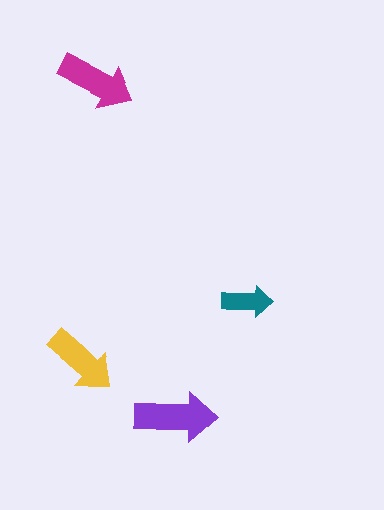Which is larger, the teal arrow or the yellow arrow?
The yellow one.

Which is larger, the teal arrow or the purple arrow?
The purple one.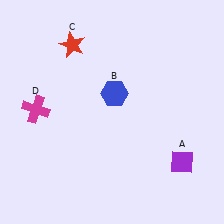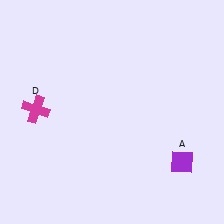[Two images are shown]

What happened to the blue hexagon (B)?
The blue hexagon (B) was removed in Image 2. It was in the top-right area of Image 1.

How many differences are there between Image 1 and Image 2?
There are 2 differences between the two images.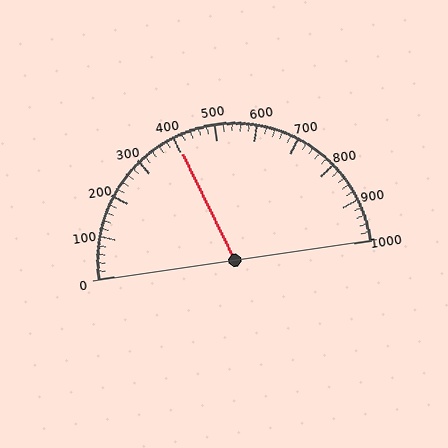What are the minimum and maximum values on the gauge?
The gauge ranges from 0 to 1000.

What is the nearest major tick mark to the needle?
The nearest major tick mark is 400.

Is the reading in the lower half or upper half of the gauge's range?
The reading is in the lower half of the range (0 to 1000).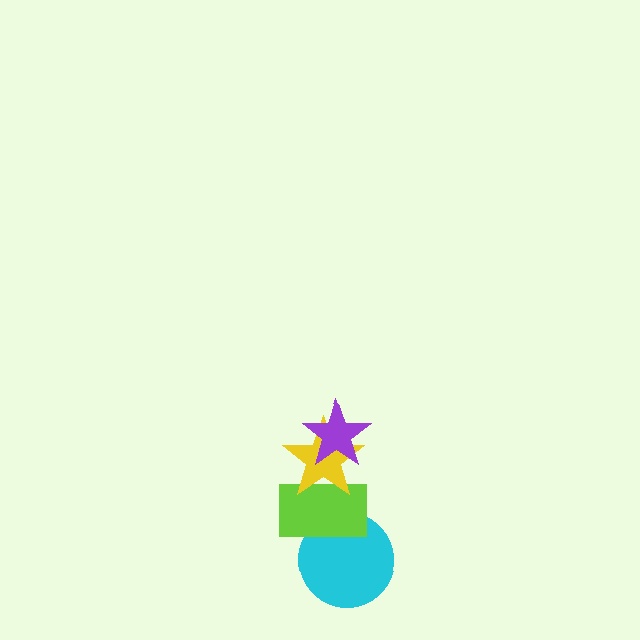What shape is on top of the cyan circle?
The lime rectangle is on top of the cyan circle.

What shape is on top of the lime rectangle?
The yellow star is on top of the lime rectangle.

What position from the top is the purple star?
The purple star is 1st from the top.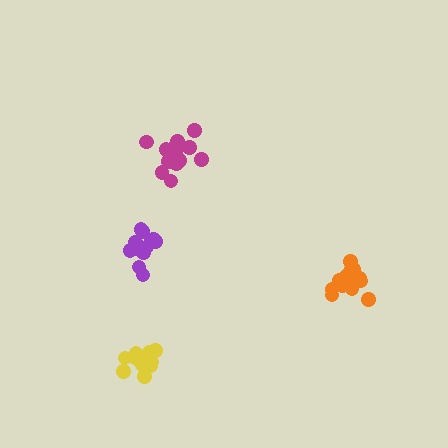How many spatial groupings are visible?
There are 4 spatial groupings.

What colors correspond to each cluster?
The clusters are colored: orange, magenta, yellow, purple.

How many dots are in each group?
Group 1: 13 dots, Group 2: 16 dots, Group 3: 15 dots, Group 4: 13 dots (57 total).